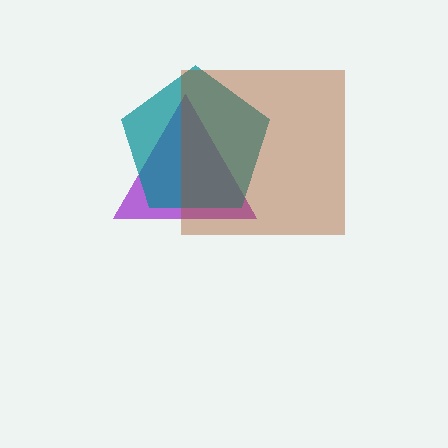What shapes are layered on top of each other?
The layered shapes are: a purple triangle, a teal pentagon, a brown square.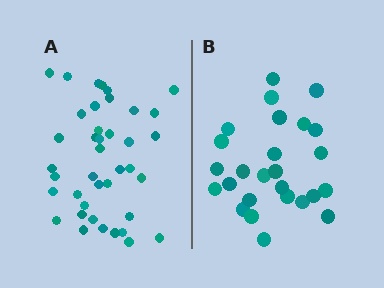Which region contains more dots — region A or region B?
Region A (the left region) has more dots.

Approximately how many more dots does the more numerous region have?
Region A has approximately 15 more dots than region B.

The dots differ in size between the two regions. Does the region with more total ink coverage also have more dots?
No. Region B has more total ink coverage because its dots are larger, but region A actually contains more individual dots. Total area can be misleading — the number of items is what matters here.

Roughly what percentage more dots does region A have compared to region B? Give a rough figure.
About 55% more.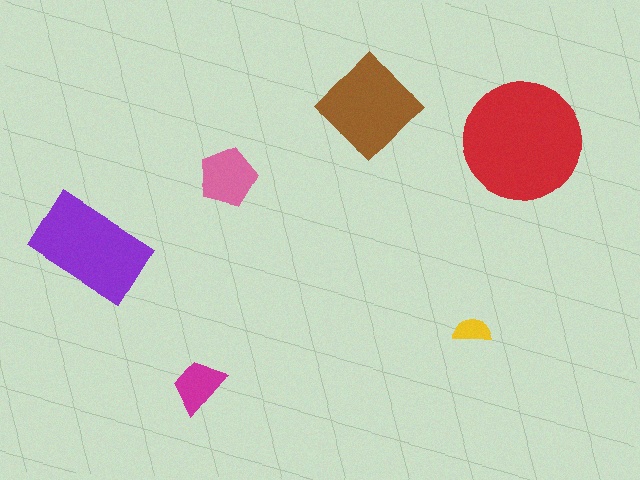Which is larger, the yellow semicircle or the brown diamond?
The brown diamond.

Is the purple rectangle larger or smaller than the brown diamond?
Larger.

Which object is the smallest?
The yellow semicircle.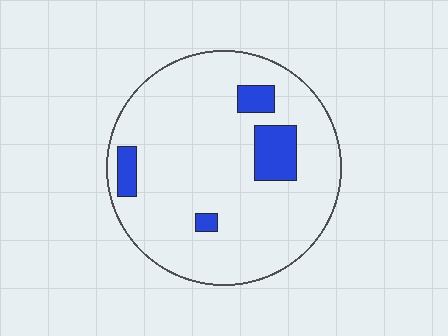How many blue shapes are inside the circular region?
4.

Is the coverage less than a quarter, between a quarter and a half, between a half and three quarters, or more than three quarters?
Less than a quarter.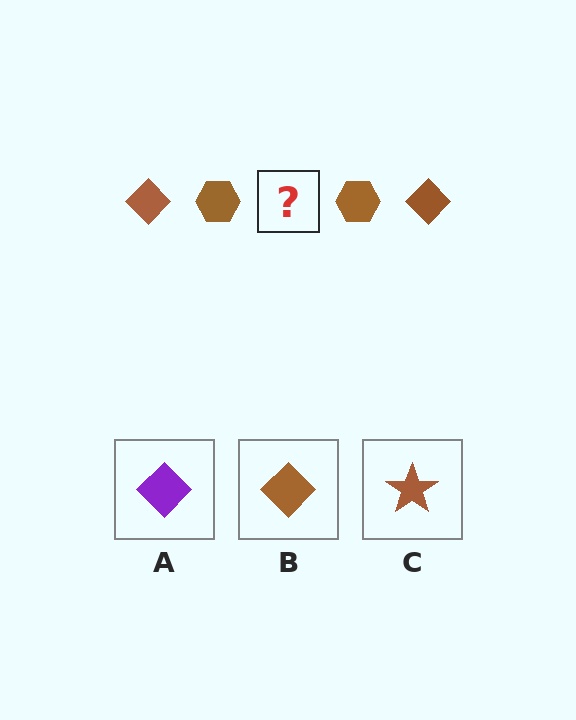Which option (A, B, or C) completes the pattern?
B.